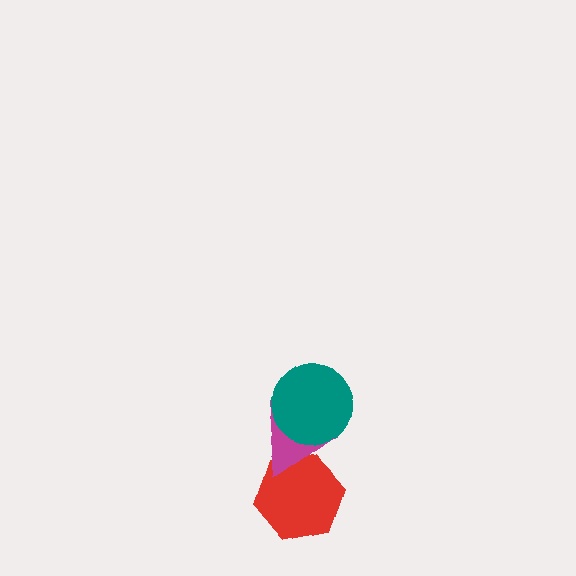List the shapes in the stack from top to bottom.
From top to bottom: the teal circle, the magenta triangle, the red hexagon.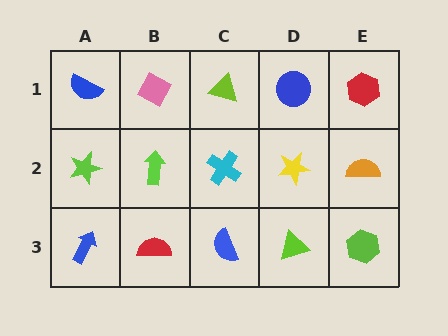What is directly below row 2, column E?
A lime hexagon.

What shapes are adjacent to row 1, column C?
A cyan cross (row 2, column C), a pink diamond (row 1, column B), a blue circle (row 1, column D).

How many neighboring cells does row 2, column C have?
4.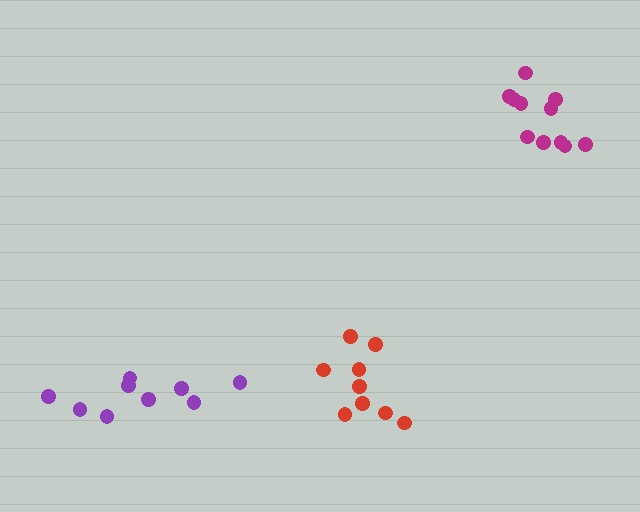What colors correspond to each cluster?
The clusters are colored: red, purple, magenta.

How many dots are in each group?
Group 1: 9 dots, Group 2: 10 dots, Group 3: 11 dots (30 total).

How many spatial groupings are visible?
There are 3 spatial groupings.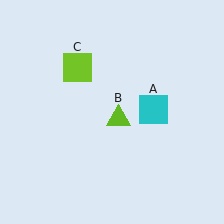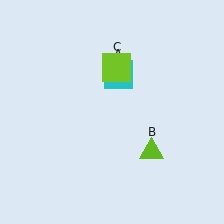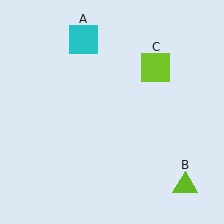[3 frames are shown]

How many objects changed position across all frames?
3 objects changed position: cyan square (object A), lime triangle (object B), lime square (object C).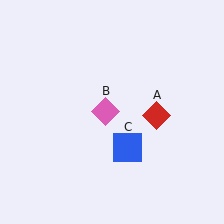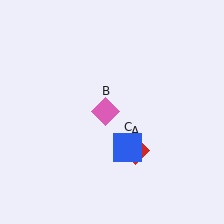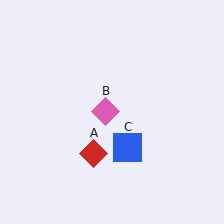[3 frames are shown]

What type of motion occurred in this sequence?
The red diamond (object A) rotated clockwise around the center of the scene.